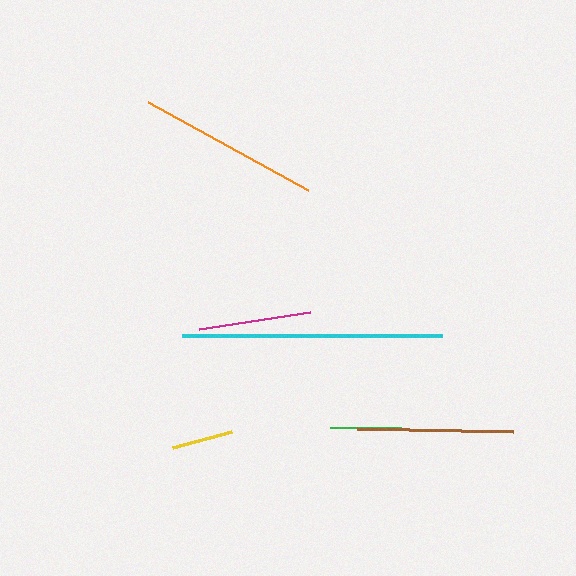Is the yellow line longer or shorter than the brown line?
The brown line is longer than the yellow line.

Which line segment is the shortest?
The yellow line is the shortest at approximately 61 pixels.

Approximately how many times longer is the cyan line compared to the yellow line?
The cyan line is approximately 4.3 times the length of the yellow line.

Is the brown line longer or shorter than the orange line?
The orange line is longer than the brown line.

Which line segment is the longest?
The cyan line is the longest at approximately 260 pixels.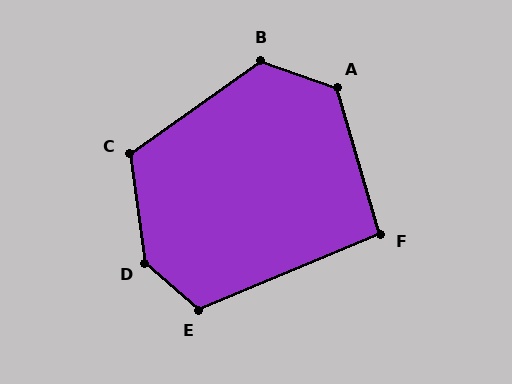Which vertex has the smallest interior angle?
F, at approximately 96 degrees.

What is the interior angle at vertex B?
Approximately 125 degrees (obtuse).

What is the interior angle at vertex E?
Approximately 116 degrees (obtuse).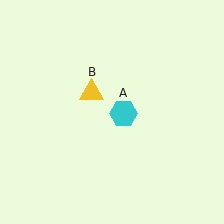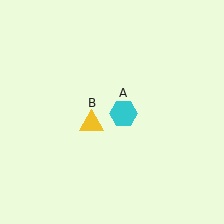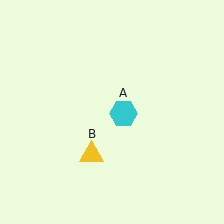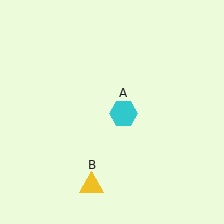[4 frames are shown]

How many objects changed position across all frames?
1 object changed position: yellow triangle (object B).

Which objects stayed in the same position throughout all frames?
Cyan hexagon (object A) remained stationary.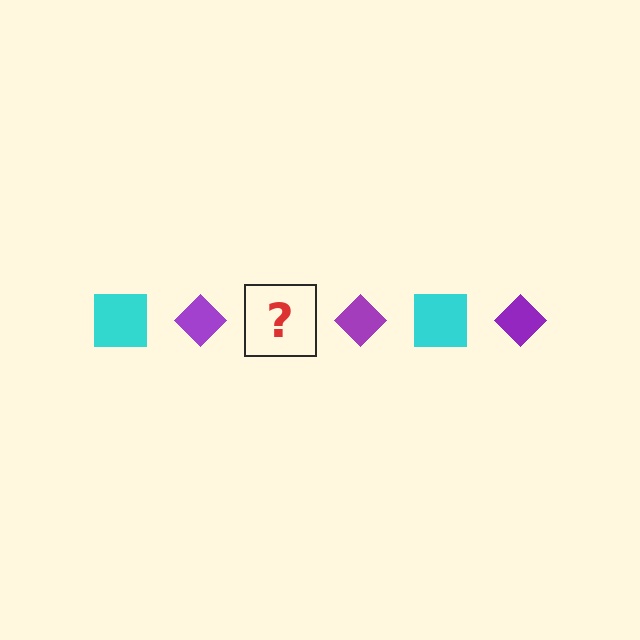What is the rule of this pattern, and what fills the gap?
The rule is that the pattern alternates between cyan square and purple diamond. The gap should be filled with a cyan square.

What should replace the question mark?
The question mark should be replaced with a cyan square.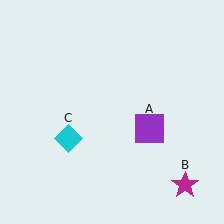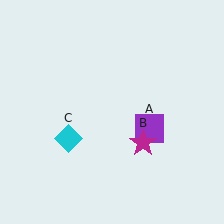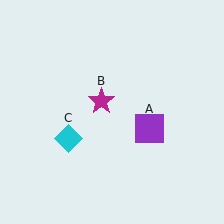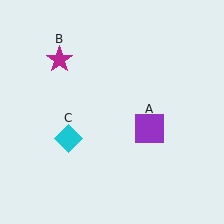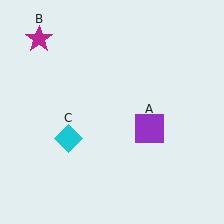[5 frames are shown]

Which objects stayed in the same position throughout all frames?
Purple square (object A) and cyan diamond (object C) remained stationary.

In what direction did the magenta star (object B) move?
The magenta star (object B) moved up and to the left.